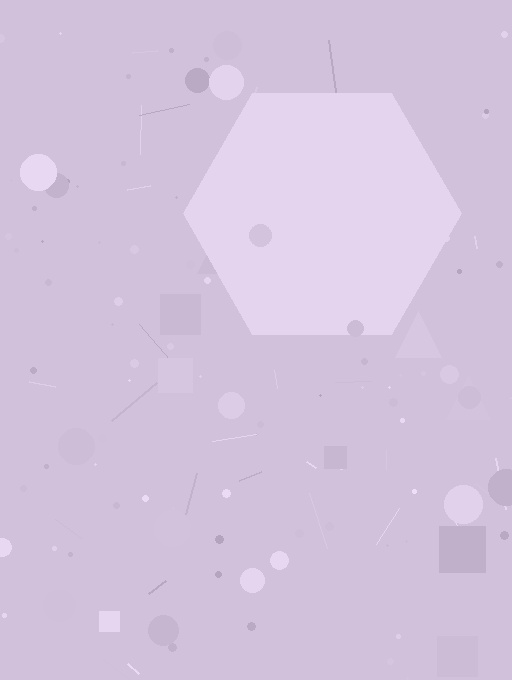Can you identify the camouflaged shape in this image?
The camouflaged shape is a hexagon.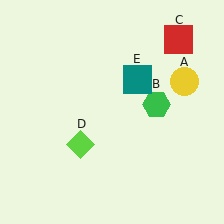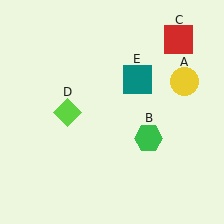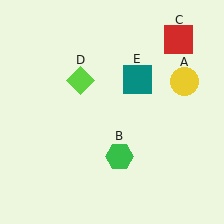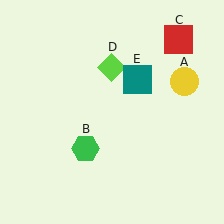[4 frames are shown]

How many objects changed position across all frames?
2 objects changed position: green hexagon (object B), lime diamond (object D).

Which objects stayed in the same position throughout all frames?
Yellow circle (object A) and red square (object C) and teal square (object E) remained stationary.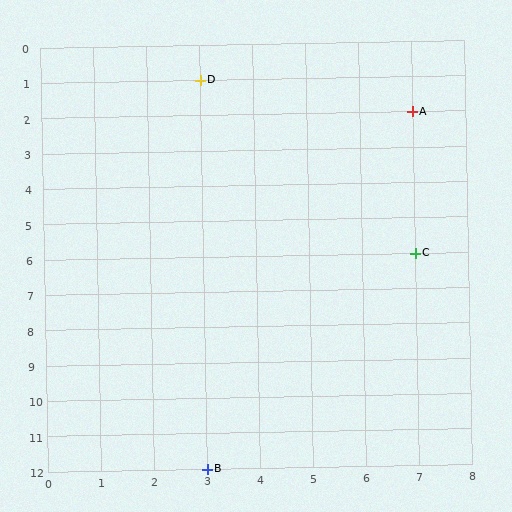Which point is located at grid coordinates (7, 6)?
Point C is at (7, 6).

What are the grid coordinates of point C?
Point C is at grid coordinates (7, 6).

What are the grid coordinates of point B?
Point B is at grid coordinates (3, 12).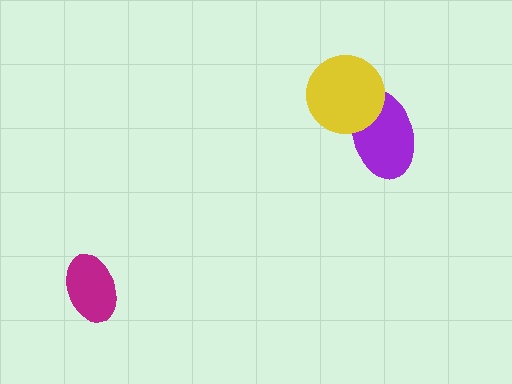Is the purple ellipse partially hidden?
Yes, it is partially covered by another shape.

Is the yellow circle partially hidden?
No, no other shape covers it.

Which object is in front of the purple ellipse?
The yellow circle is in front of the purple ellipse.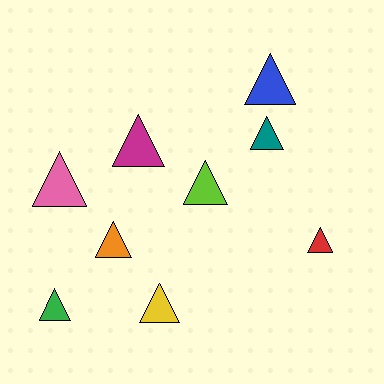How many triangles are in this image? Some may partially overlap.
There are 9 triangles.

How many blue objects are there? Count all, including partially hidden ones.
There is 1 blue object.